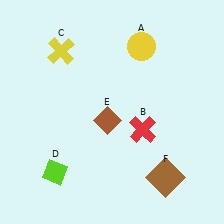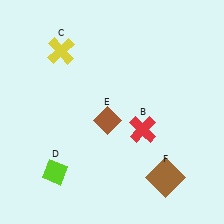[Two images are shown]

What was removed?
The yellow circle (A) was removed in Image 2.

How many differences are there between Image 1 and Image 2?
There is 1 difference between the two images.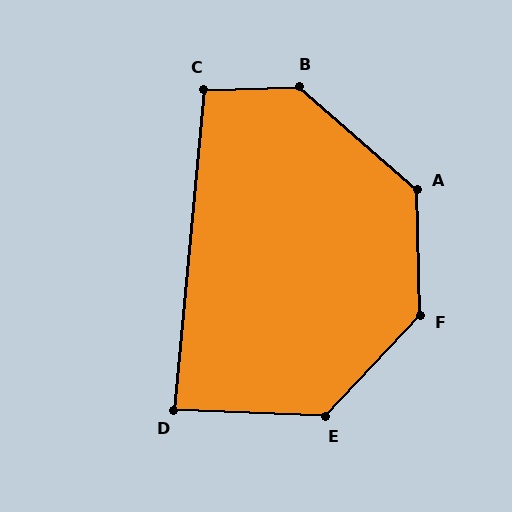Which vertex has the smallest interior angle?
D, at approximately 87 degrees.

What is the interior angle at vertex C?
Approximately 97 degrees (obtuse).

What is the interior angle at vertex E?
Approximately 131 degrees (obtuse).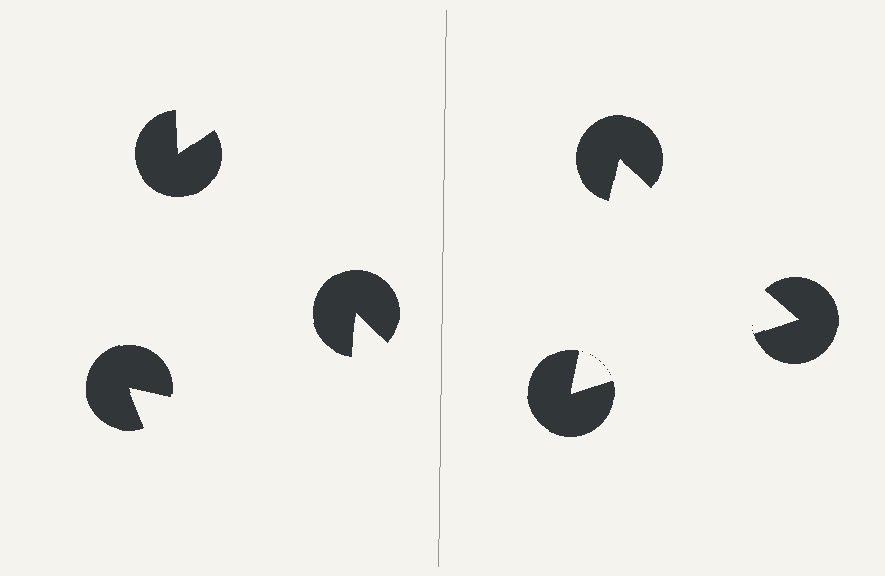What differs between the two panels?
The pac-man discs are positioned identically on both sides; only the wedge orientations differ. On the right they align to a triangle; on the left they are misaligned.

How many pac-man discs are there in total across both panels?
6 — 3 on each side.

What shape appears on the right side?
An illusory triangle.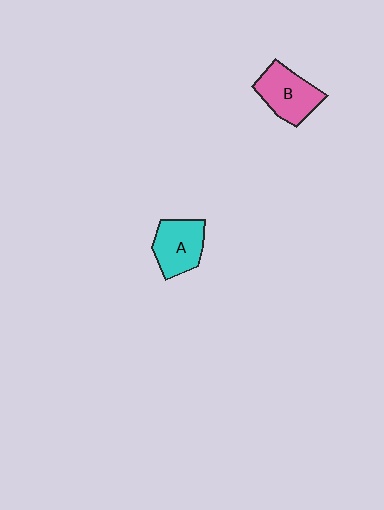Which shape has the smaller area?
Shape A (cyan).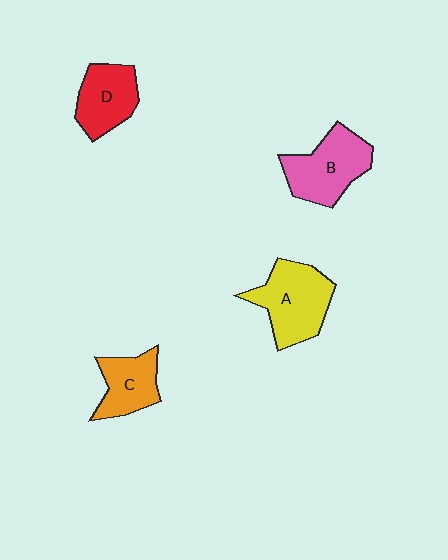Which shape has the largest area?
Shape A (yellow).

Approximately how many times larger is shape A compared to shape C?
Approximately 1.5 times.